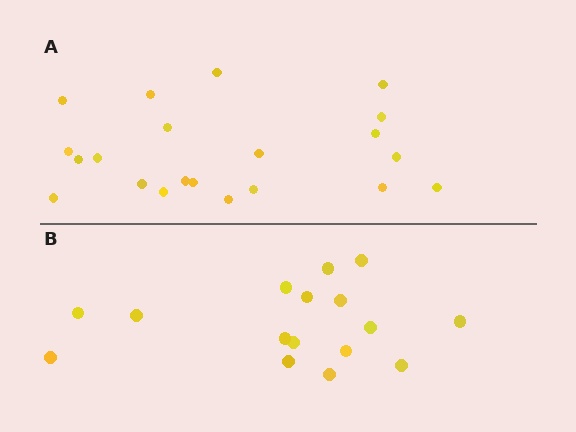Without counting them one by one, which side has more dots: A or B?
Region A (the top region) has more dots.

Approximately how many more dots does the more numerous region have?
Region A has about 5 more dots than region B.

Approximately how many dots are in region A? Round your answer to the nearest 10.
About 20 dots. (The exact count is 21, which rounds to 20.)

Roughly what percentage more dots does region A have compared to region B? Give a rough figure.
About 30% more.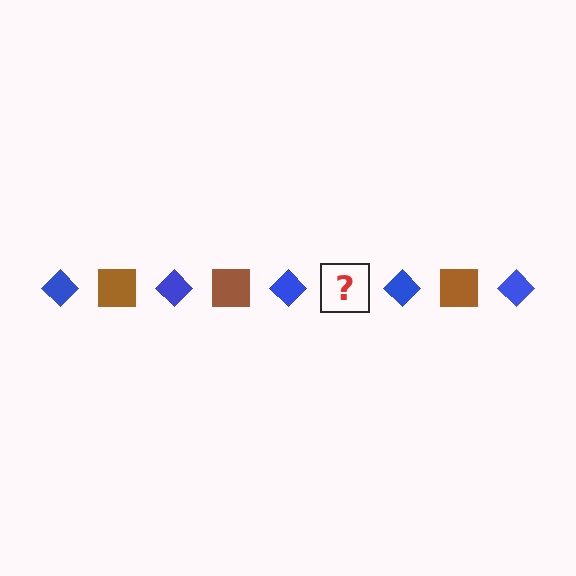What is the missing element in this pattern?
The missing element is a brown square.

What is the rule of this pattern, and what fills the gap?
The rule is that the pattern alternates between blue diamond and brown square. The gap should be filled with a brown square.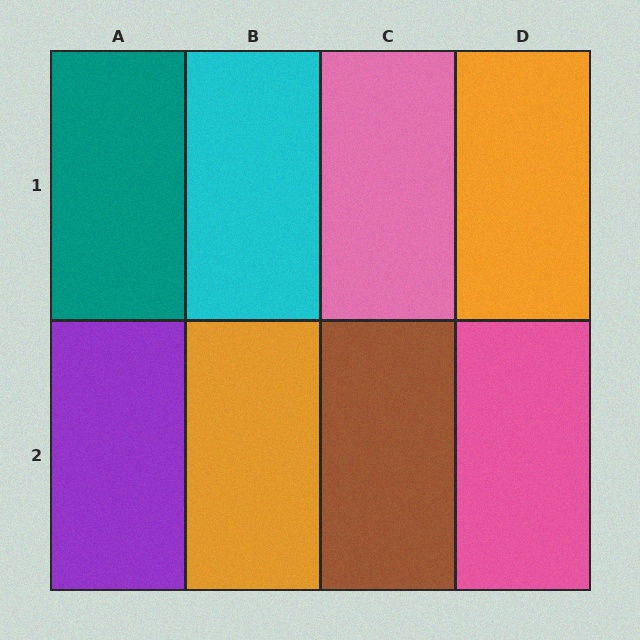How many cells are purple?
1 cell is purple.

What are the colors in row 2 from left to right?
Purple, orange, brown, pink.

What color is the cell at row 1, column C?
Pink.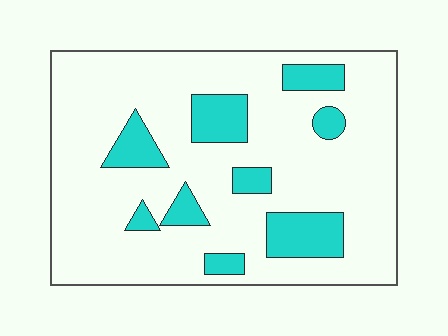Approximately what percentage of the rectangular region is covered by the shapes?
Approximately 20%.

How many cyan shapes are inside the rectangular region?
9.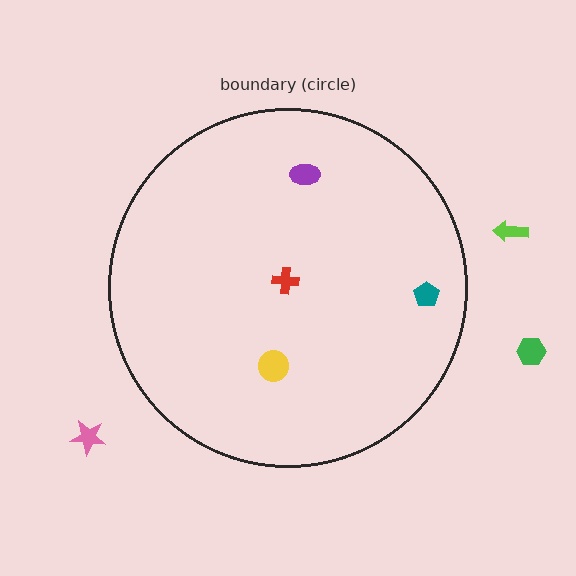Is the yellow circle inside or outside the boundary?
Inside.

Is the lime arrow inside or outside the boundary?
Outside.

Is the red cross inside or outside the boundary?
Inside.